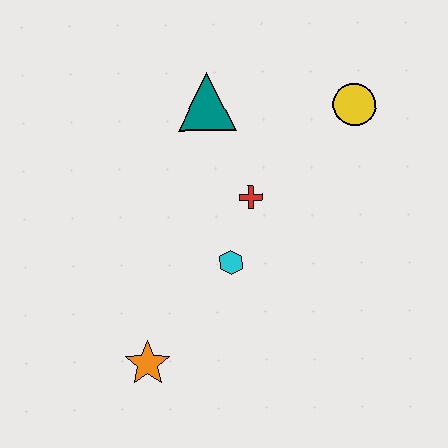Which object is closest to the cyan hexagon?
The red cross is closest to the cyan hexagon.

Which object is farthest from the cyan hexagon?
The yellow circle is farthest from the cyan hexagon.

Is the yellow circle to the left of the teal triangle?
No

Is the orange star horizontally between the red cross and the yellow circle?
No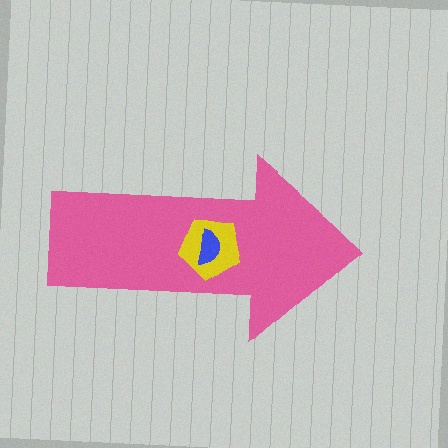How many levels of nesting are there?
3.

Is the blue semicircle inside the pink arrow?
Yes.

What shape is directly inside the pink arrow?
The yellow pentagon.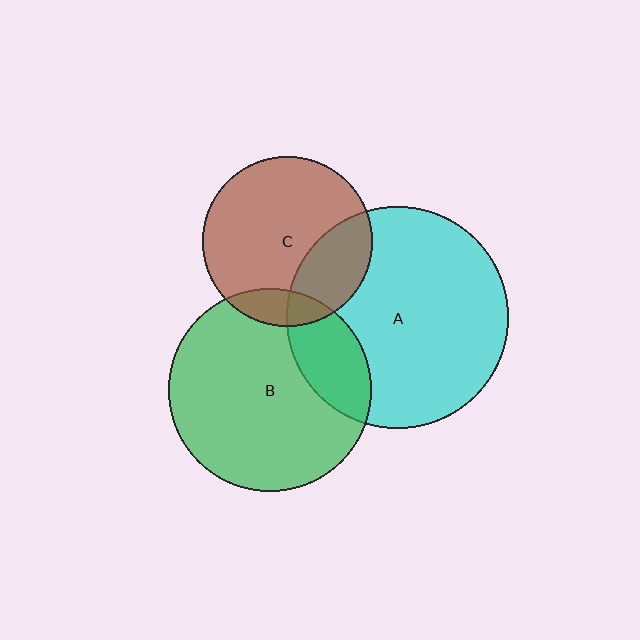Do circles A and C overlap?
Yes.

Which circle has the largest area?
Circle A (cyan).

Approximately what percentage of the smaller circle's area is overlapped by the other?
Approximately 25%.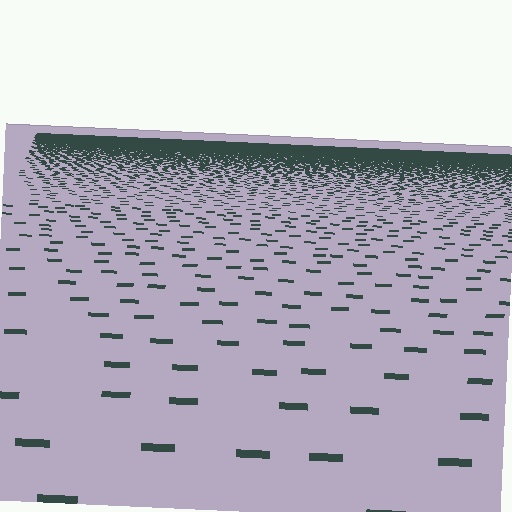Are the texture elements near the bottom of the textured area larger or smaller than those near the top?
Larger. Near the bottom, elements are closer to the viewer and appear at a bigger on-screen size.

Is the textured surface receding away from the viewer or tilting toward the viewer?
The surface is receding away from the viewer. Texture elements get smaller and denser toward the top.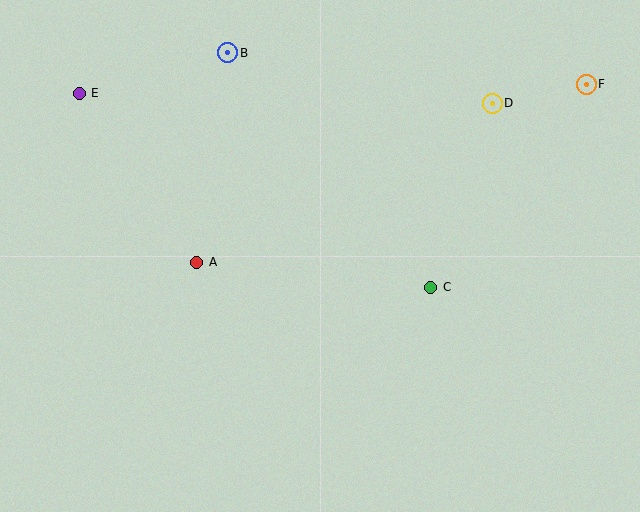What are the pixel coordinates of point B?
Point B is at (228, 53).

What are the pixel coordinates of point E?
Point E is at (79, 93).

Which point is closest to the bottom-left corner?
Point A is closest to the bottom-left corner.